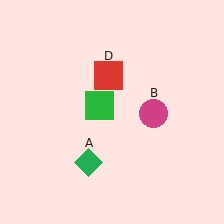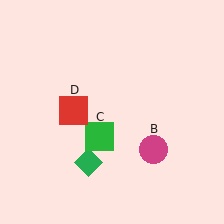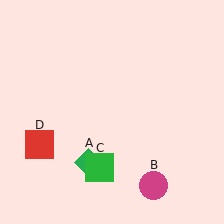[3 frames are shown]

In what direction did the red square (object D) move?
The red square (object D) moved down and to the left.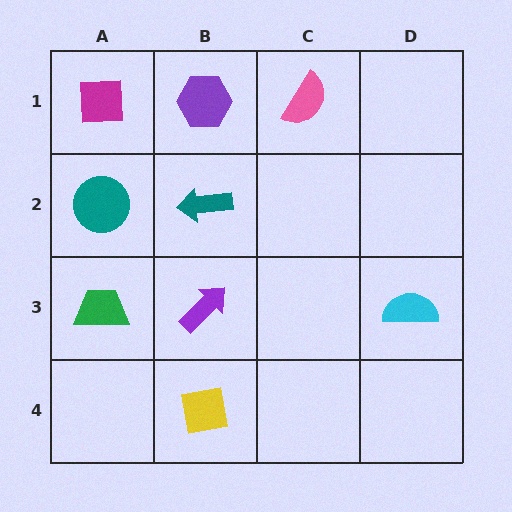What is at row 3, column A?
A green trapezoid.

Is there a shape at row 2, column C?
No, that cell is empty.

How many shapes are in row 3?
3 shapes.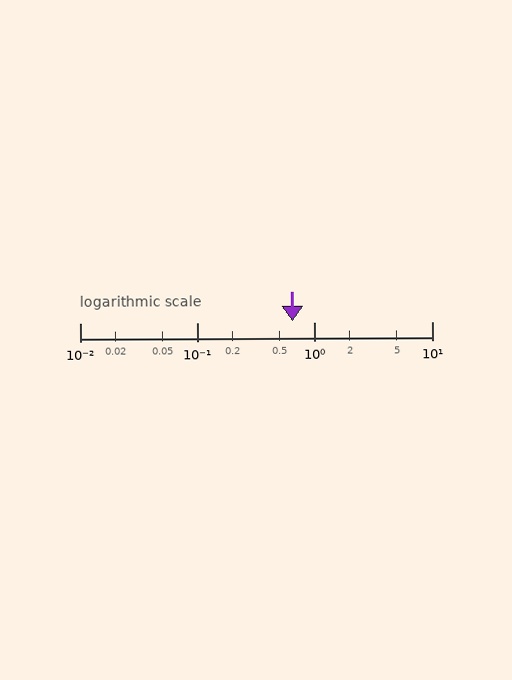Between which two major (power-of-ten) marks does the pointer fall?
The pointer is between 0.1 and 1.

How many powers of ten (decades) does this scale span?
The scale spans 3 decades, from 0.01 to 10.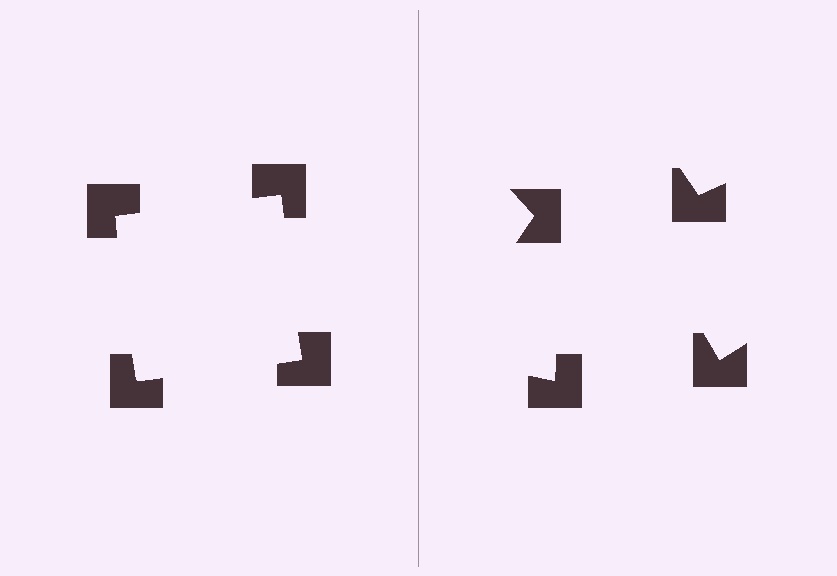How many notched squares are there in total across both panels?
8 — 4 on each side.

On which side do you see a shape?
An illusory square appears on the left side. On the right side the wedge cuts are rotated, so no coherent shape forms.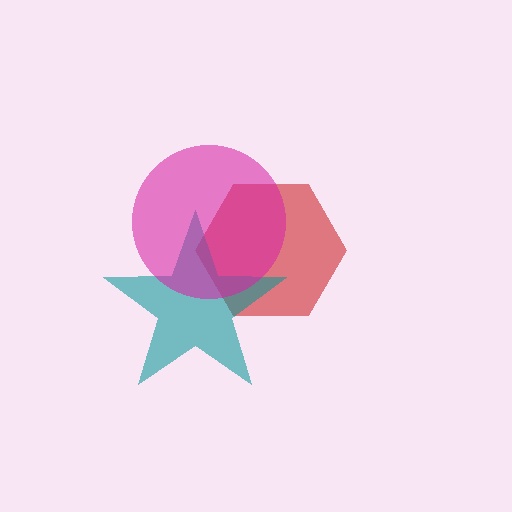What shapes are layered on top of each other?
The layered shapes are: a red hexagon, a teal star, a magenta circle.